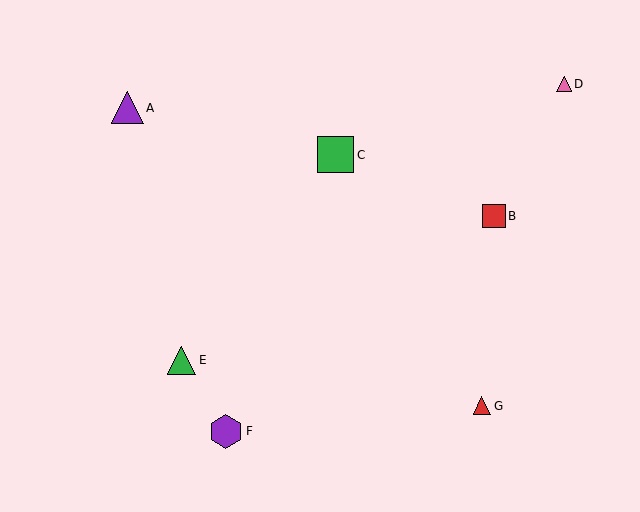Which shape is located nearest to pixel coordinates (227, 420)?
The purple hexagon (labeled F) at (226, 431) is nearest to that location.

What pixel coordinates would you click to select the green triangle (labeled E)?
Click at (182, 360) to select the green triangle E.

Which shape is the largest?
The green square (labeled C) is the largest.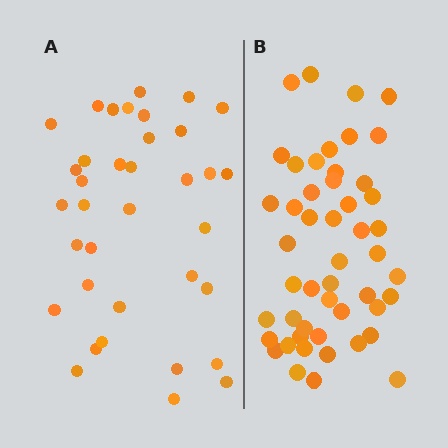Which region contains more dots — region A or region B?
Region B (the right region) has more dots.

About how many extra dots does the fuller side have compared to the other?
Region B has approximately 15 more dots than region A.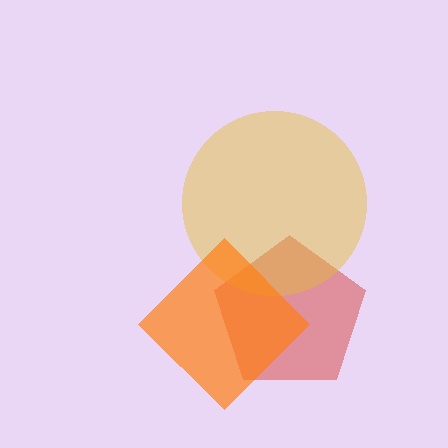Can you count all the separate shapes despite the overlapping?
Yes, there are 3 separate shapes.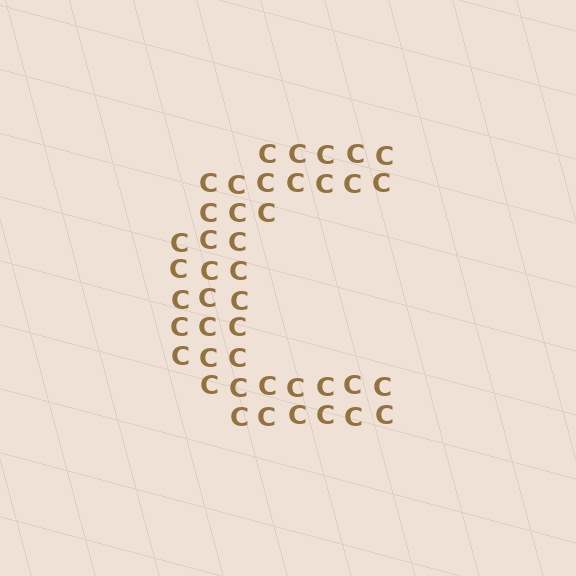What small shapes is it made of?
It is made of small letter C's.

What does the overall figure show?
The overall figure shows the letter C.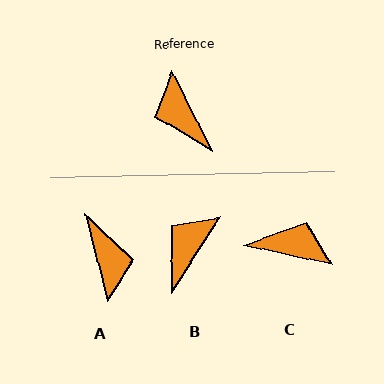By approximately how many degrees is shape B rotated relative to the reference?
Approximately 59 degrees clockwise.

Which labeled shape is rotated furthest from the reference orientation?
A, about 168 degrees away.